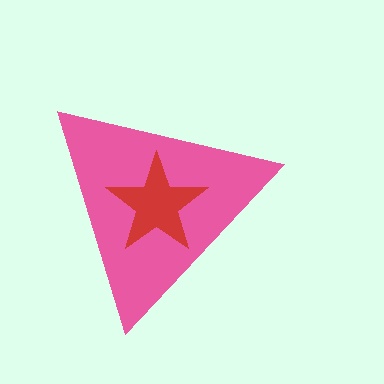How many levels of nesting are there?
2.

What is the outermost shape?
The pink triangle.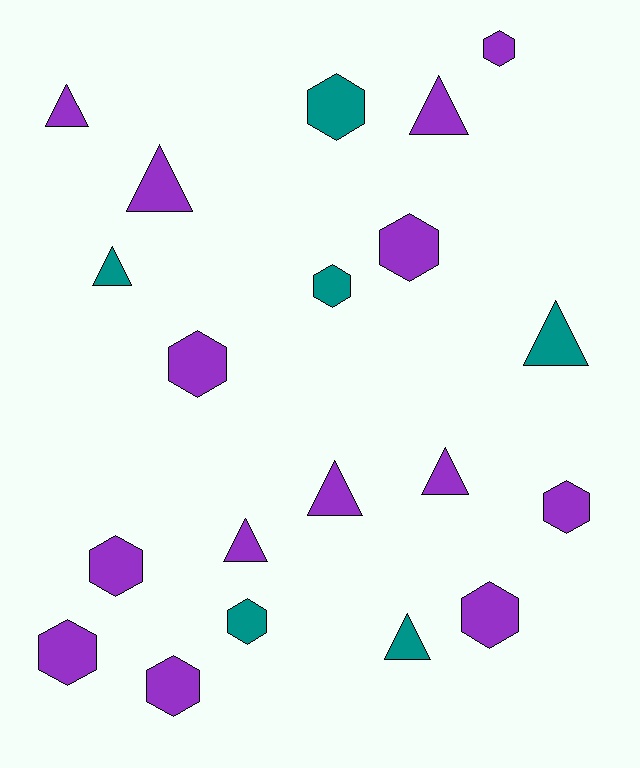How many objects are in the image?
There are 20 objects.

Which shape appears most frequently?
Hexagon, with 11 objects.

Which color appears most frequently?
Purple, with 14 objects.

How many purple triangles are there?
There are 6 purple triangles.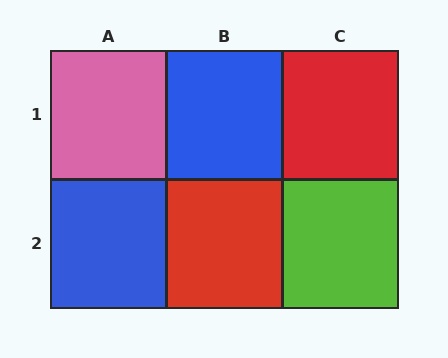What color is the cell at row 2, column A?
Blue.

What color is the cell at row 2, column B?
Red.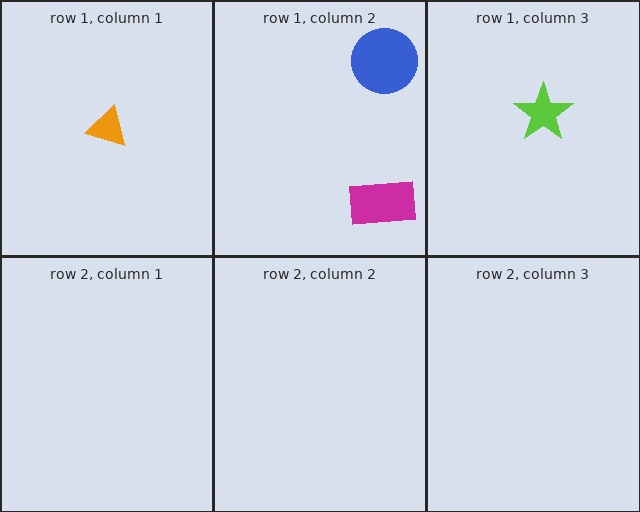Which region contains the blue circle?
The row 1, column 2 region.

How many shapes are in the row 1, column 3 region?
1.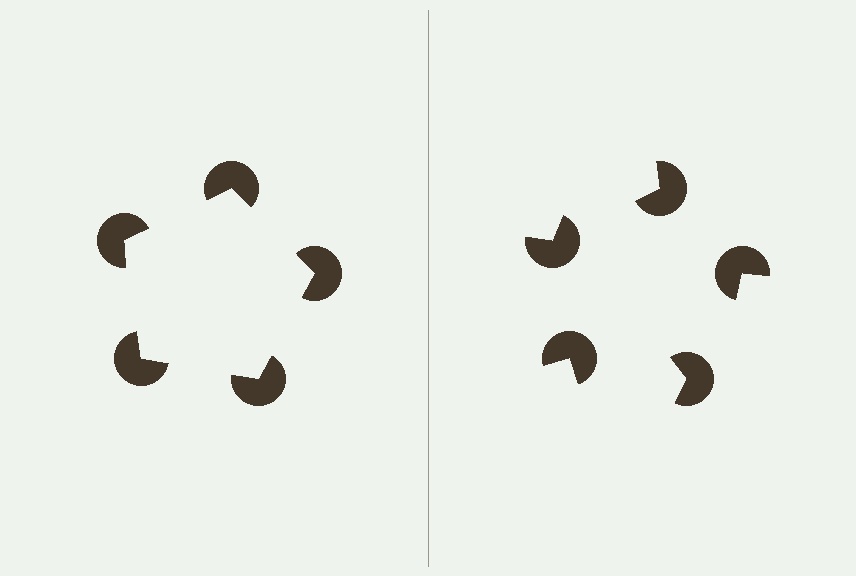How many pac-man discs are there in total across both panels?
10 — 5 on each side.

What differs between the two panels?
The pac-man discs are positioned identically on both sides; only the wedge orientations differ. On the left they align to a pentagon; on the right they are misaligned.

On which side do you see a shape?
An illusory pentagon appears on the left side. On the right side the wedge cuts are rotated, so no coherent shape forms.